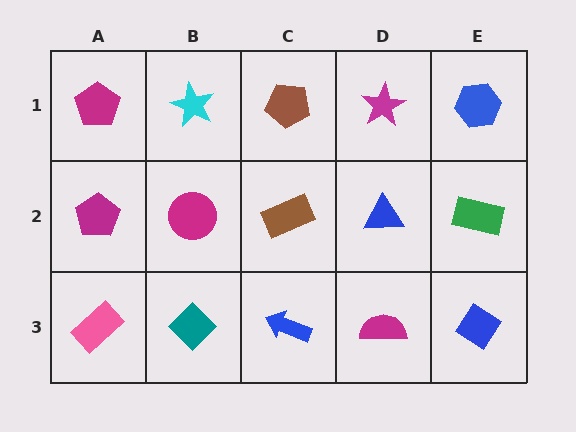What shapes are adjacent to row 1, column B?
A magenta circle (row 2, column B), a magenta pentagon (row 1, column A), a brown pentagon (row 1, column C).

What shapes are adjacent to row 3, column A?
A magenta pentagon (row 2, column A), a teal diamond (row 3, column B).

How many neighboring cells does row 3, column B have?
3.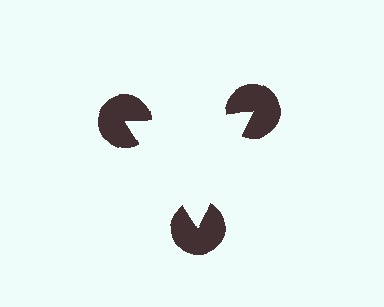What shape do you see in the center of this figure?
An illusory triangle — its edges are inferred from the aligned wedge cuts in the pac-man discs, not physically drawn.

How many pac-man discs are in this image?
There are 3 — one at each vertex of the illusory triangle.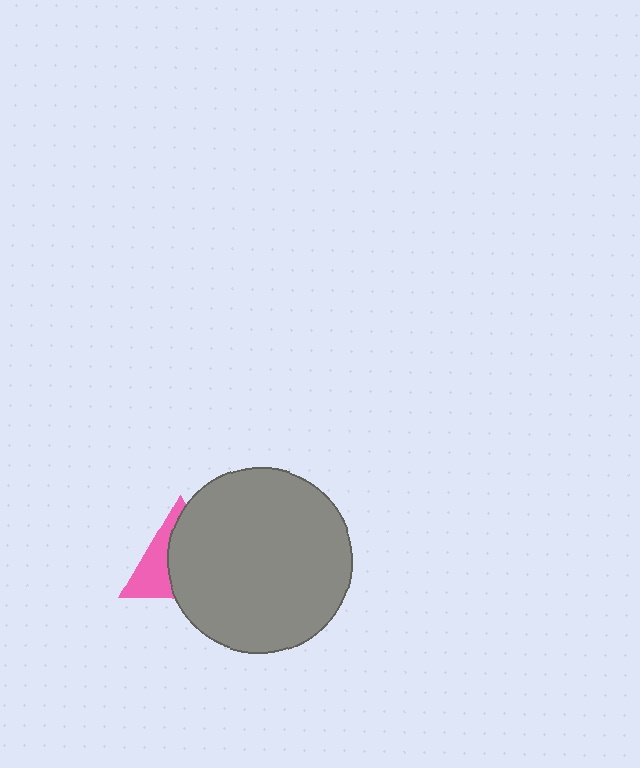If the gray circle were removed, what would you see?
You would see the complete pink triangle.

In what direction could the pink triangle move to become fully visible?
The pink triangle could move left. That would shift it out from behind the gray circle entirely.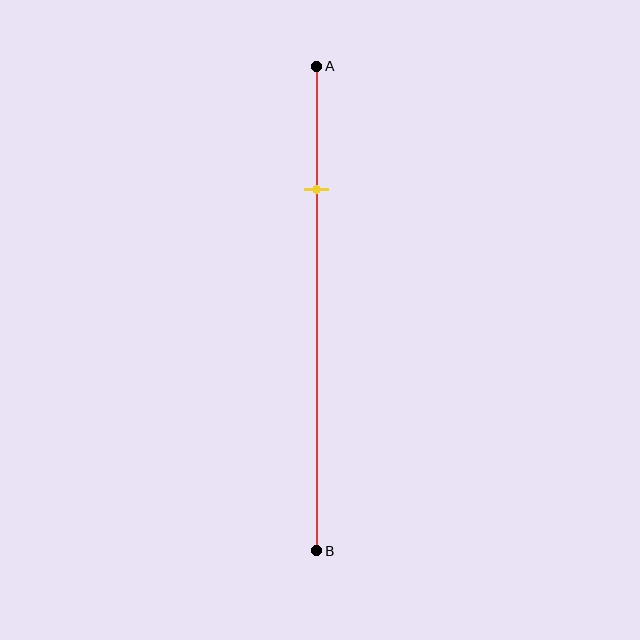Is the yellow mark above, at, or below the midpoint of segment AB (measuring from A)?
The yellow mark is above the midpoint of segment AB.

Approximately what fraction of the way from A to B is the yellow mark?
The yellow mark is approximately 25% of the way from A to B.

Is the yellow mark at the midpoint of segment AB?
No, the mark is at about 25% from A, not at the 50% midpoint.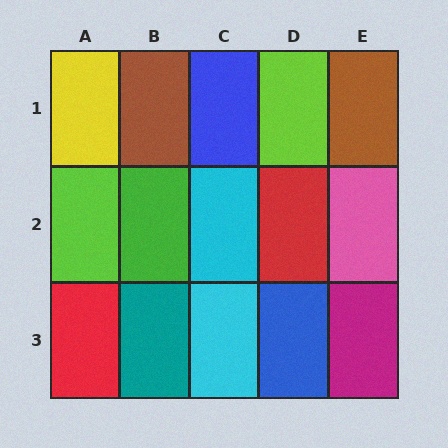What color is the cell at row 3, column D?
Blue.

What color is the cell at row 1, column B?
Brown.